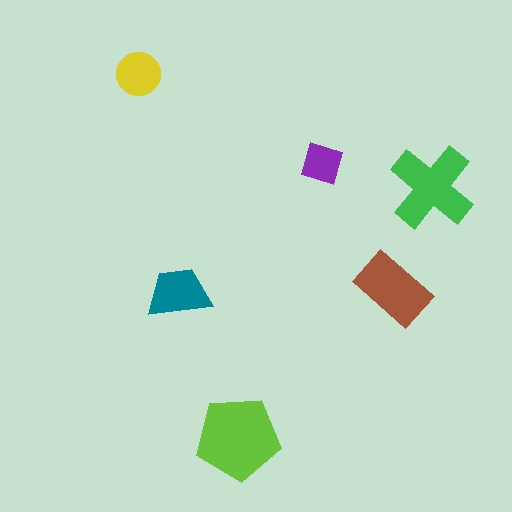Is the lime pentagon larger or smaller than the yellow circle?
Larger.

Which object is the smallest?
The purple diamond.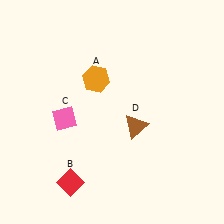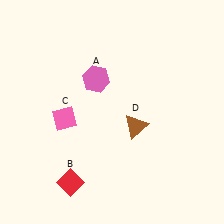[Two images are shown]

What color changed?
The hexagon (A) changed from orange in Image 1 to pink in Image 2.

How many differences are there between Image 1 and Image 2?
There is 1 difference between the two images.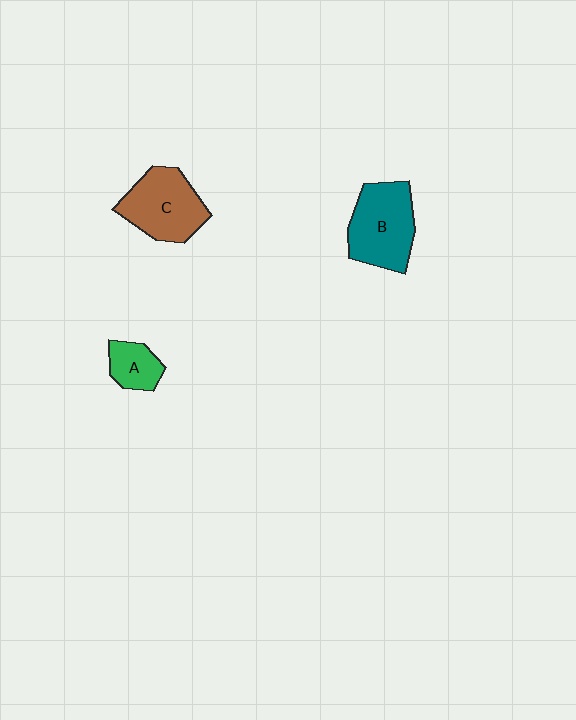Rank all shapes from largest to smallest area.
From largest to smallest: B (teal), C (brown), A (green).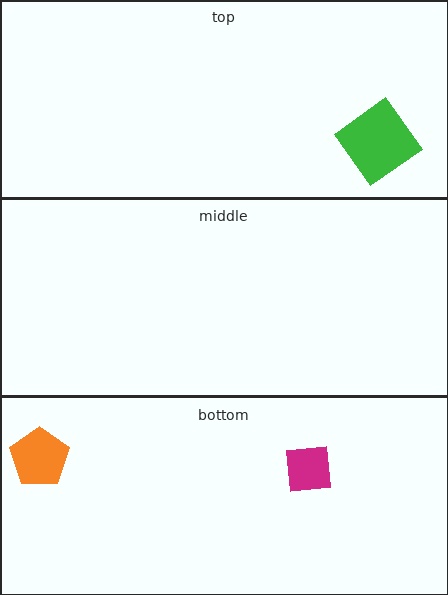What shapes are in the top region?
The green diamond.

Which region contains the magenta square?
The bottom region.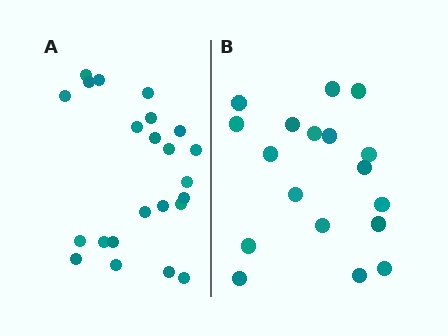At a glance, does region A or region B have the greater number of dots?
Region A (the left region) has more dots.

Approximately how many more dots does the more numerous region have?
Region A has about 5 more dots than region B.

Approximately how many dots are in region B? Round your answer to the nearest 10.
About 20 dots. (The exact count is 18, which rounds to 20.)